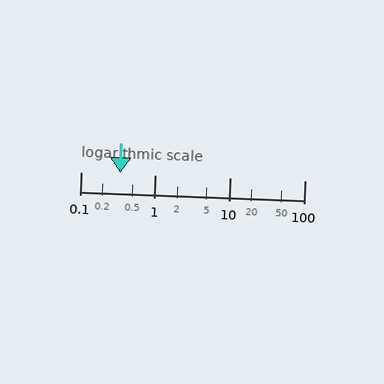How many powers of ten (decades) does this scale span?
The scale spans 3 decades, from 0.1 to 100.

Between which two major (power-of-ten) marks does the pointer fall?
The pointer is between 0.1 and 1.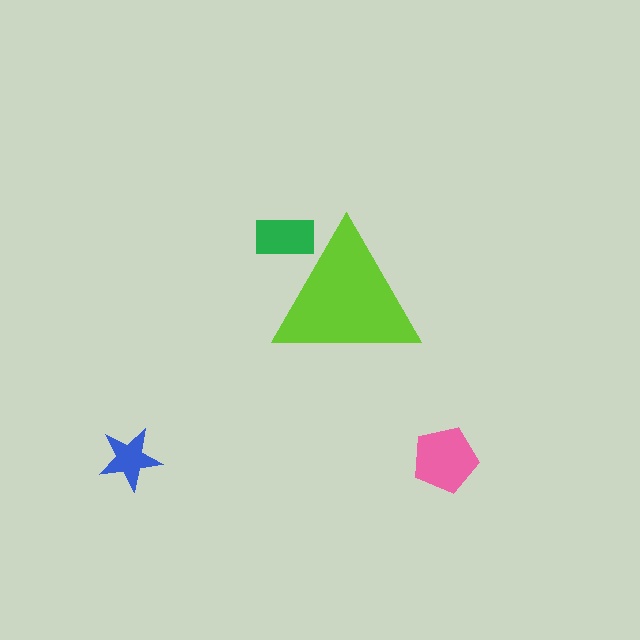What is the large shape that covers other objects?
A lime triangle.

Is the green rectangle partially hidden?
Yes, the green rectangle is partially hidden behind the lime triangle.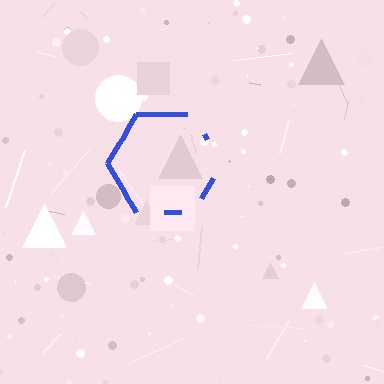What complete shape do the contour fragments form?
The contour fragments form a hexagon.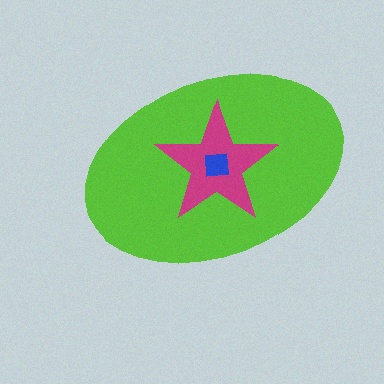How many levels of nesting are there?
3.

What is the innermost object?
The blue square.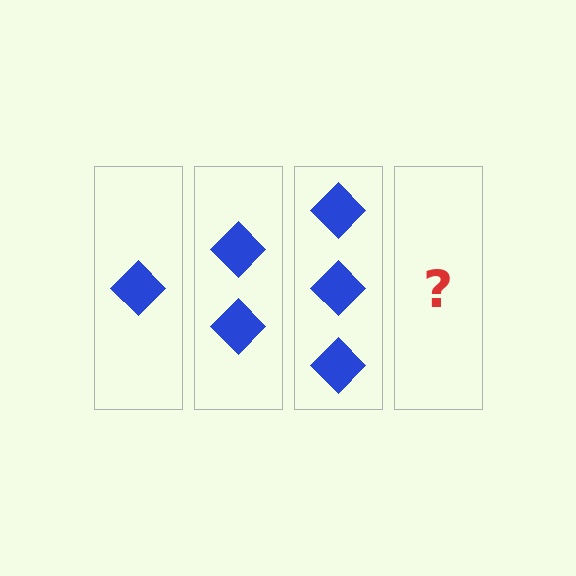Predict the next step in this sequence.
The next step is 4 diamonds.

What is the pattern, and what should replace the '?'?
The pattern is that each step adds one more diamond. The '?' should be 4 diamonds.